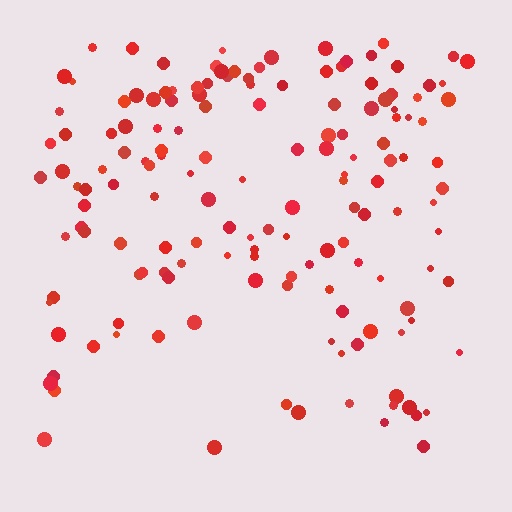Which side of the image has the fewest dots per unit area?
The bottom.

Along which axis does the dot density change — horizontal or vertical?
Vertical.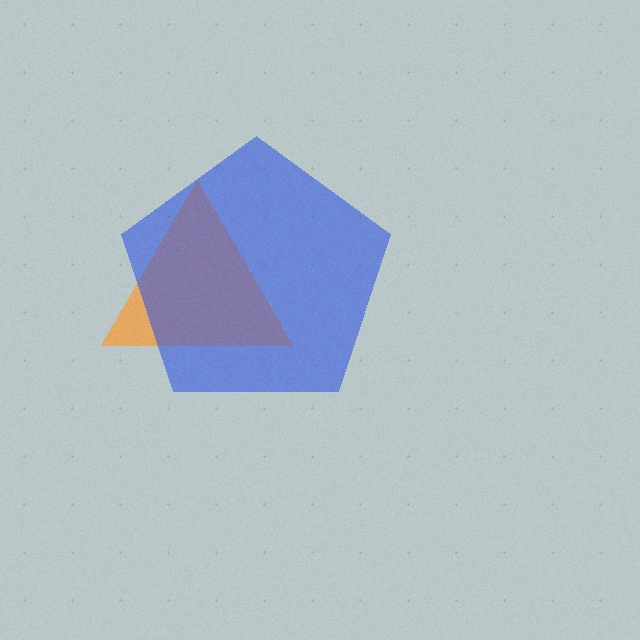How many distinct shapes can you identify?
There are 2 distinct shapes: an orange triangle, a blue pentagon.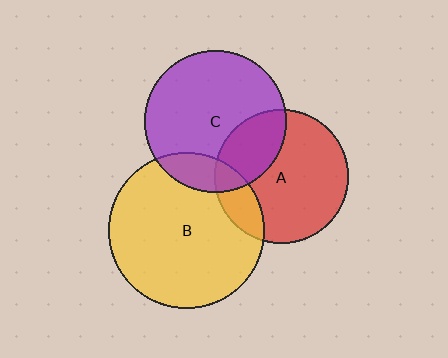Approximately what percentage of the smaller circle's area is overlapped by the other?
Approximately 15%.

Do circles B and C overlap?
Yes.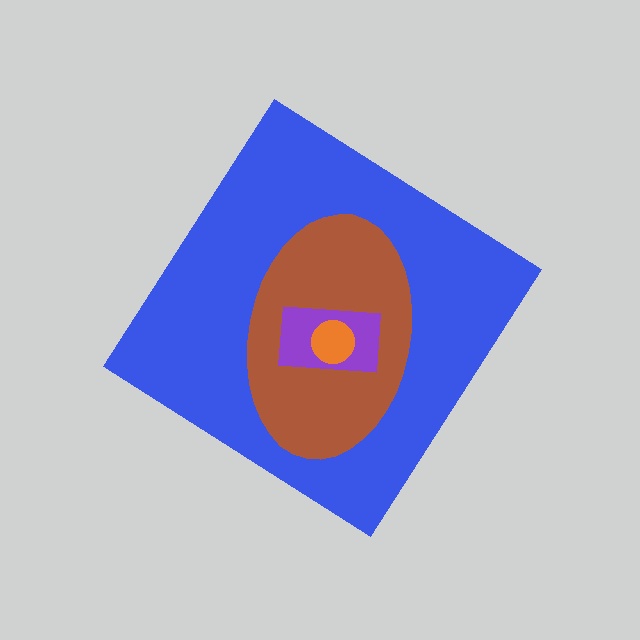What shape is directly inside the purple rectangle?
The orange circle.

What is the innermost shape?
The orange circle.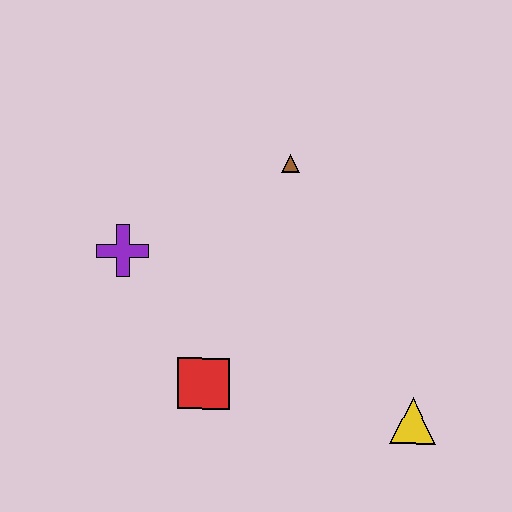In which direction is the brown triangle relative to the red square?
The brown triangle is above the red square.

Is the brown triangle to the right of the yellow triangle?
No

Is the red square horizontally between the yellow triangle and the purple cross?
Yes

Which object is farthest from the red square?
The brown triangle is farthest from the red square.